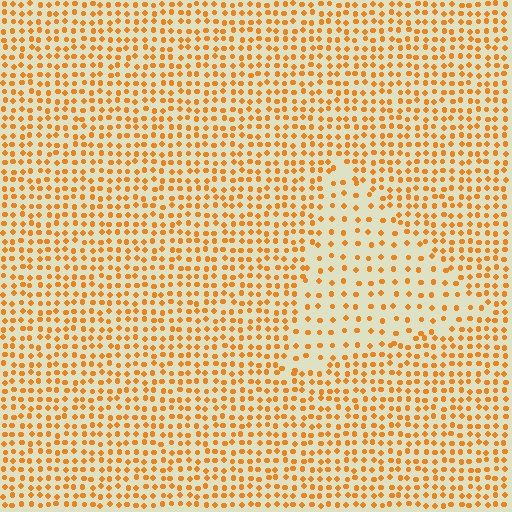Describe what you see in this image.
The image contains small orange elements arranged at two different densities. A triangle-shaped region is visible where the elements are less densely packed than the surrounding area.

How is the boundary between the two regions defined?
The boundary is defined by a change in element density (approximately 2.0x ratio). All elements are the same color, size, and shape.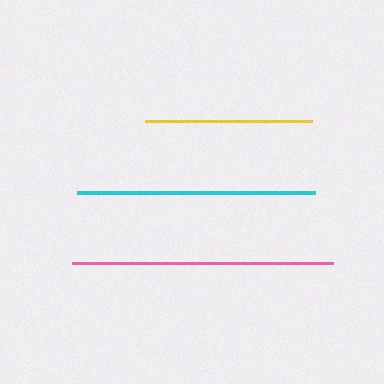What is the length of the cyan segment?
The cyan segment is approximately 238 pixels long.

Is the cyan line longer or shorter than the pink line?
The pink line is longer than the cyan line.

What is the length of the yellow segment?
The yellow segment is approximately 167 pixels long.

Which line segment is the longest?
The pink line is the longest at approximately 262 pixels.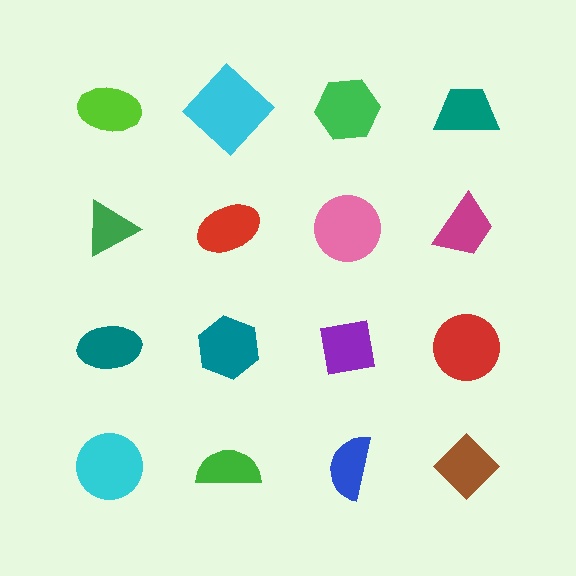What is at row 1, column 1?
A lime ellipse.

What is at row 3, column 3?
A purple square.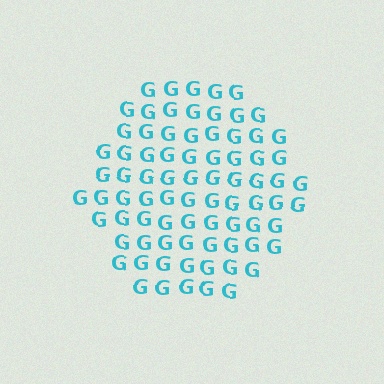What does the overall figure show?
The overall figure shows a hexagon.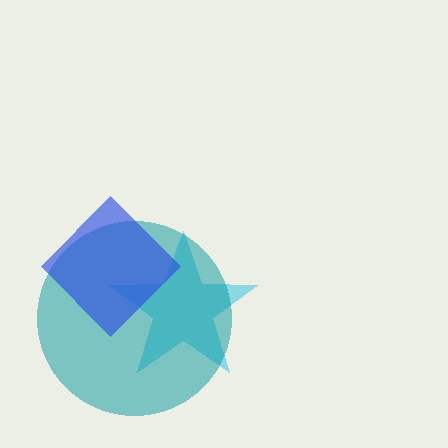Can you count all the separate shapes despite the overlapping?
Yes, there are 3 separate shapes.